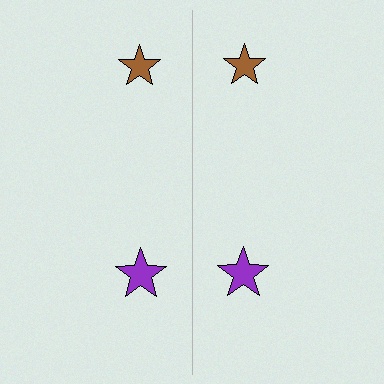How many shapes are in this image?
There are 4 shapes in this image.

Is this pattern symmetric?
Yes, this pattern has bilateral (reflection) symmetry.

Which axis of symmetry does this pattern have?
The pattern has a vertical axis of symmetry running through the center of the image.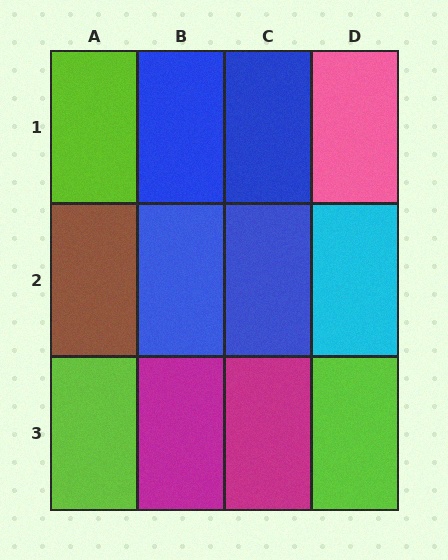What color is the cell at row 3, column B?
Magenta.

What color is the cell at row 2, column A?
Brown.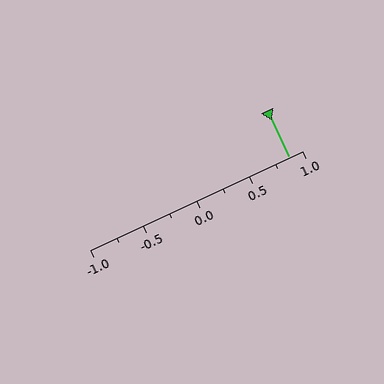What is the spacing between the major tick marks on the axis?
The major ticks are spaced 0.5 apart.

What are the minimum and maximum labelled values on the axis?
The axis runs from -1.0 to 1.0.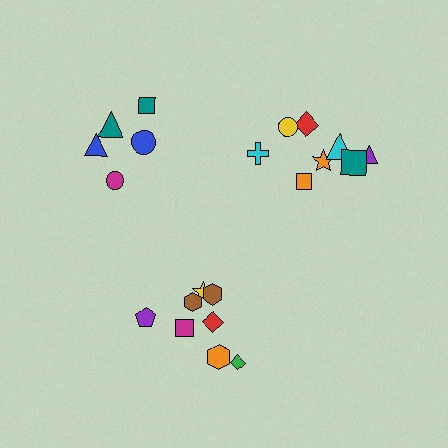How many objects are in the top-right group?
There are 8 objects.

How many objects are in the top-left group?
There are 5 objects.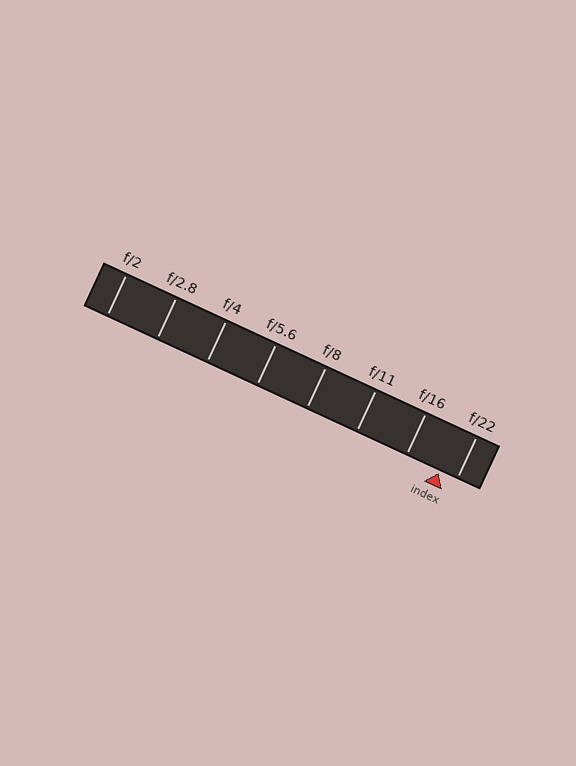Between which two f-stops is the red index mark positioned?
The index mark is between f/16 and f/22.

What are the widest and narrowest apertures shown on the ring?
The widest aperture shown is f/2 and the narrowest is f/22.